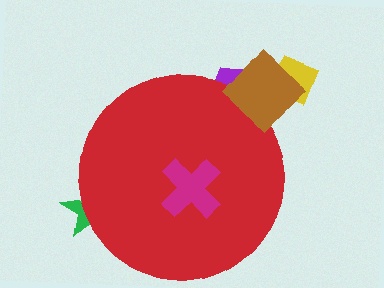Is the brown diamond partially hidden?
No, the brown diamond is fully visible.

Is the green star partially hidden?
Yes, the green star is partially hidden behind the red circle.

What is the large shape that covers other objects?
A red circle.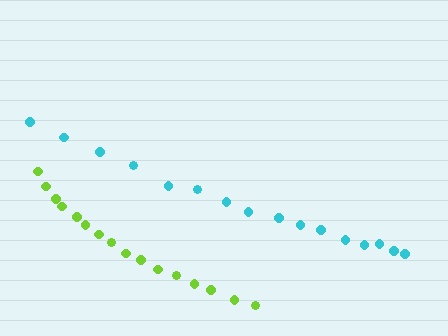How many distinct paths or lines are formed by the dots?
There are 2 distinct paths.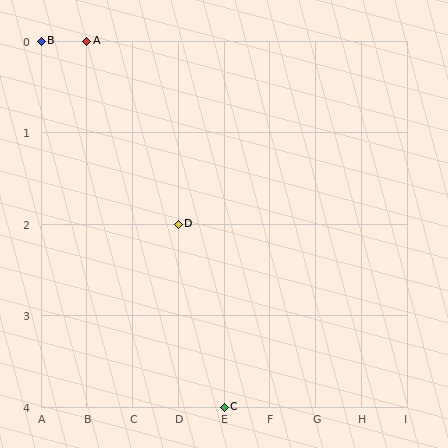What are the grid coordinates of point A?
Point A is at grid coordinates (B, 0).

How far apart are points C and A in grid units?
Points C and A are 3 columns and 4 rows apart (about 5.0 grid units diagonally).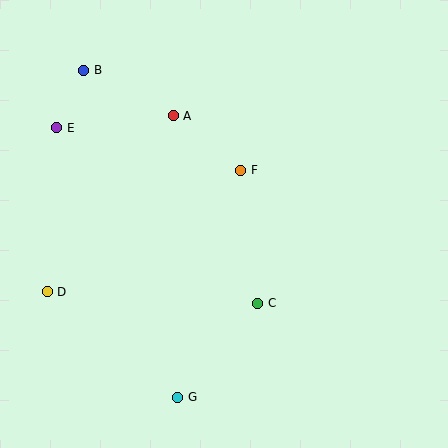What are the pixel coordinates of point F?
Point F is at (241, 170).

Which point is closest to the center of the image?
Point F at (241, 170) is closest to the center.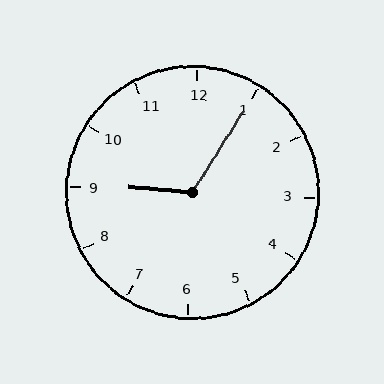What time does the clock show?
9:05.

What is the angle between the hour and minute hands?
Approximately 118 degrees.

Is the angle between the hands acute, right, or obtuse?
It is obtuse.